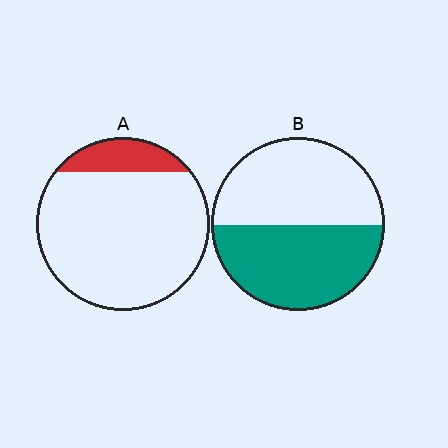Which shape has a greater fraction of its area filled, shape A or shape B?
Shape B.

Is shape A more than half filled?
No.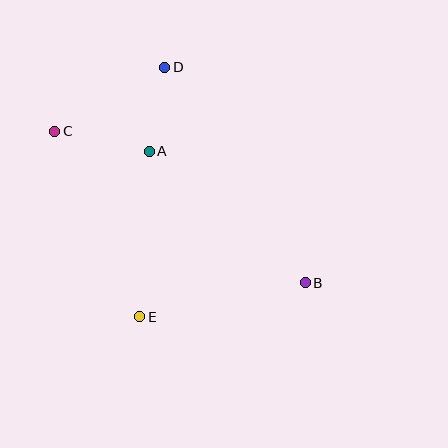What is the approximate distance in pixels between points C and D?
The distance between C and D is approximately 127 pixels.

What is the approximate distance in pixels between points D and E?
The distance between D and E is approximately 251 pixels.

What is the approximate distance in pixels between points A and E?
The distance between A and E is approximately 166 pixels.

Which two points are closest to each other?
Points A and D are closest to each other.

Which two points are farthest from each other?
Points B and C are farthest from each other.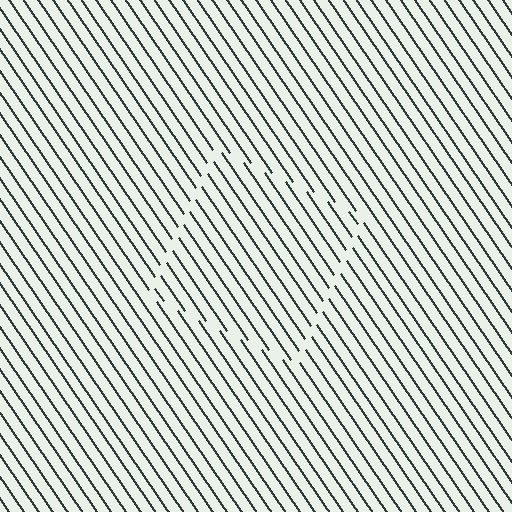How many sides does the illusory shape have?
4 sides — the line-ends trace a square.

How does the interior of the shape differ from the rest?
The interior of the shape contains the same grating, shifted by half a period — the contour is defined by the phase discontinuity where line-ends from the inner and outer gratings abut.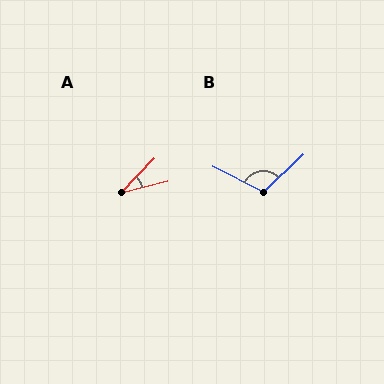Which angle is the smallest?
A, at approximately 32 degrees.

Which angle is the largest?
B, at approximately 109 degrees.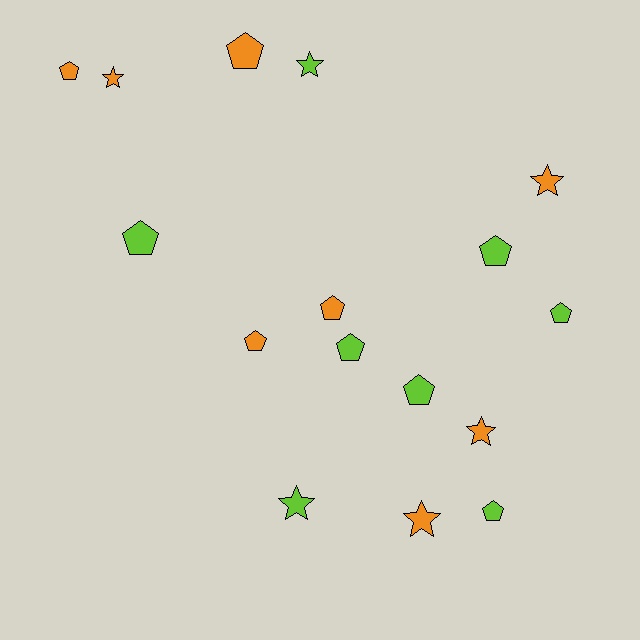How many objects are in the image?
There are 16 objects.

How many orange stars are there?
There are 4 orange stars.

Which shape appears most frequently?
Pentagon, with 10 objects.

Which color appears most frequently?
Orange, with 8 objects.